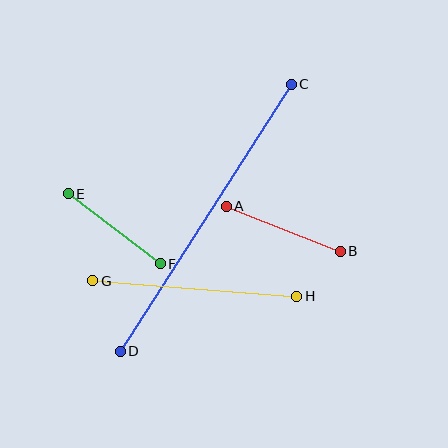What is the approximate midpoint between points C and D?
The midpoint is at approximately (206, 218) pixels.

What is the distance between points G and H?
The distance is approximately 205 pixels.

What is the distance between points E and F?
The distance is approximately 115 pixels.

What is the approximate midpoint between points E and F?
The midpoint is at approximately (114, 229) pixels.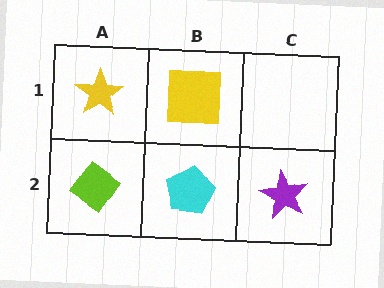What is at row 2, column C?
A purple star.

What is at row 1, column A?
A yellow star.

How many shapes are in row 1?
2 shapes.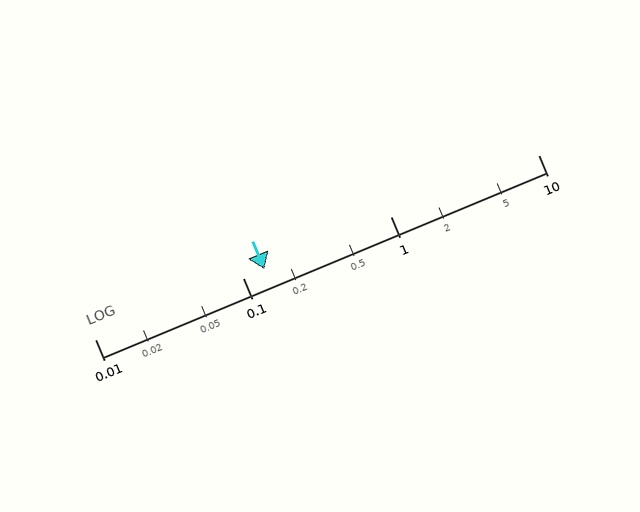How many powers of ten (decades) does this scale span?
The scale spans 3 decades, from 0.01 to 10.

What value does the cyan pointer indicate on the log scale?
The pointer indicates approximately 0.14.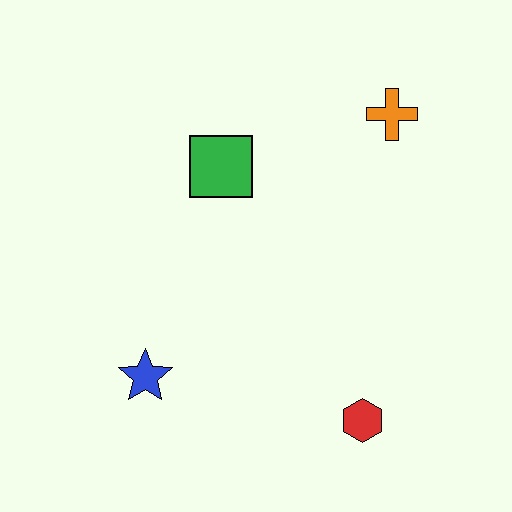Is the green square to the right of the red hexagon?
No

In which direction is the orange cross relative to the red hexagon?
The orange cross is above the red hexagon.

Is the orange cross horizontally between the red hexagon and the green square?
No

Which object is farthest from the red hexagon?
The orange cross is farthest from the red hexagon.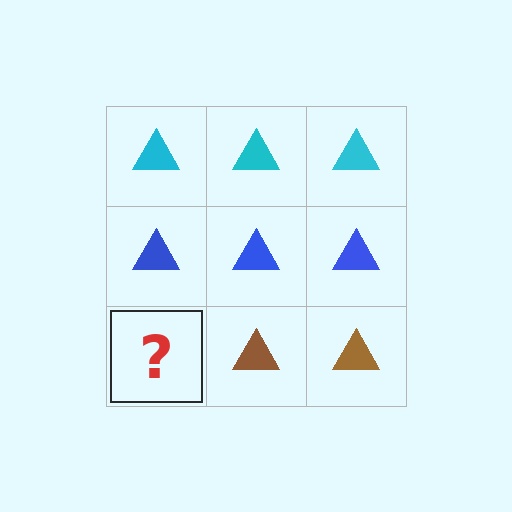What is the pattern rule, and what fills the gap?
The rule is that each row has a consistent color. The gap should be filled with a brown triangle.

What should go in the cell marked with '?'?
The missing cell should contain a brown triangle.